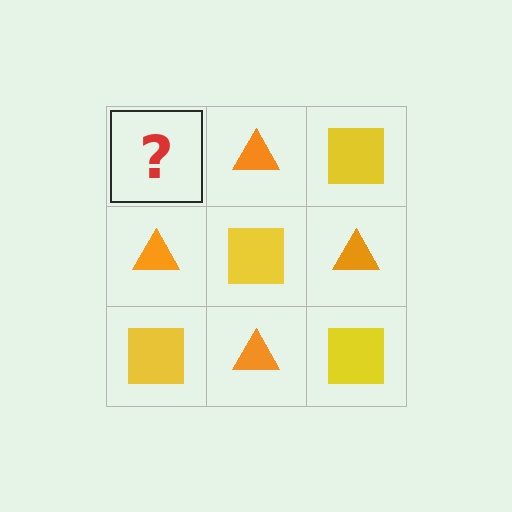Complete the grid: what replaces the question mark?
The question mark should be replaced with a yellow square.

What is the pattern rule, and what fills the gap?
The rule is that it alternates yellow square and orange triangle in a checkerboard pattern. The gap should be filled with a yellow square.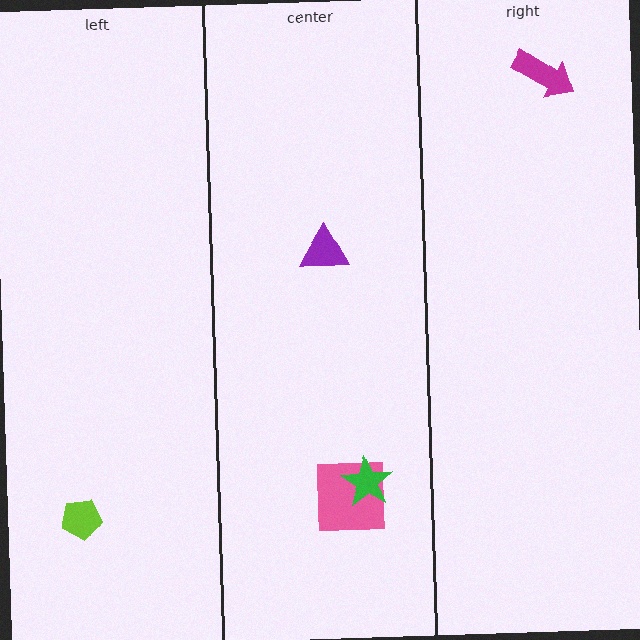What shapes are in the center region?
The purple triangle, the pink square, the green star.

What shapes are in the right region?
The magenta arrow.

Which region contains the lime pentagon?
The left region.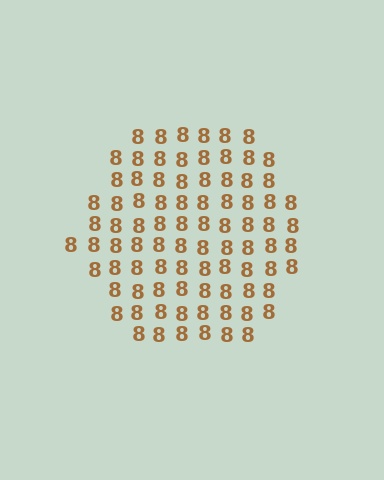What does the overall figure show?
The overall figure shows a hexagon.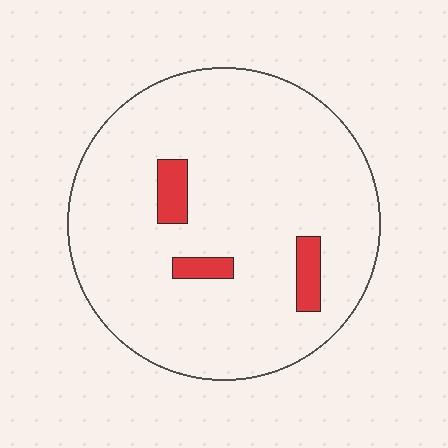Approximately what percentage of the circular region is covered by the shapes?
Approximately 5%.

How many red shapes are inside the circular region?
3.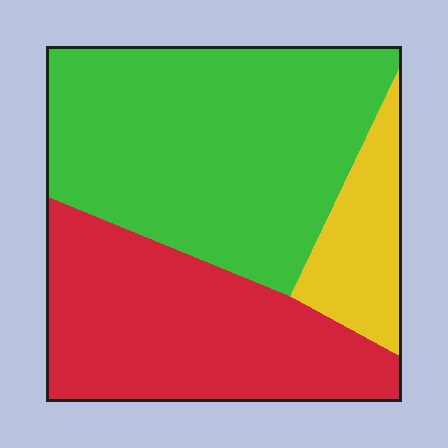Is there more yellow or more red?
Red.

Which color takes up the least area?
Yellow, at roughly 15%.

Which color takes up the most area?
Green, at roughly 50%.